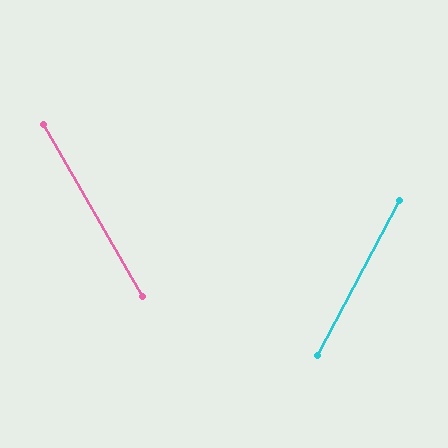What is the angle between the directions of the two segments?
Approximately 58 degrees.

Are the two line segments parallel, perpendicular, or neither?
Neither parallel nor perpendicular — they differ by about 58°.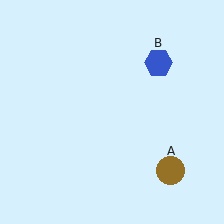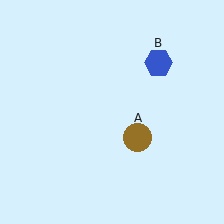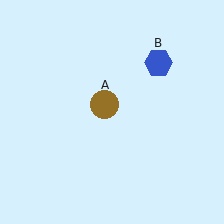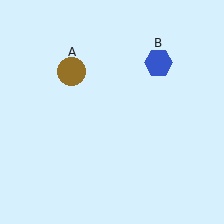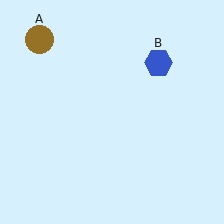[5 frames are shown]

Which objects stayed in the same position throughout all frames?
Blue hexagon (object B) remained stationary.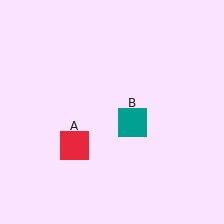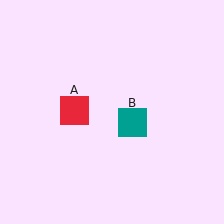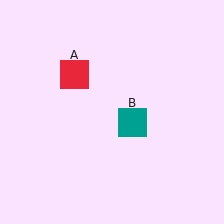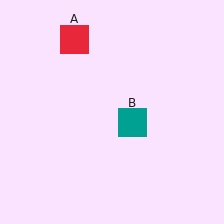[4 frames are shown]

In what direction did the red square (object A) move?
The red square (object A) moved up.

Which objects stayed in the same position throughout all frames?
Teal square (object B) remained stationary.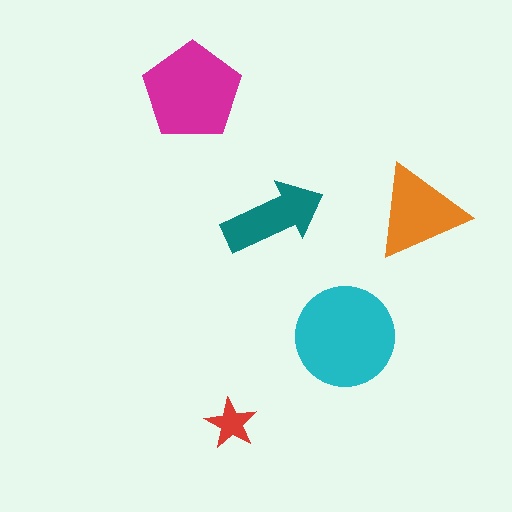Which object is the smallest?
The red star.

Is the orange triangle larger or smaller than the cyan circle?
Smaller.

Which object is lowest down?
The red star is bottommost.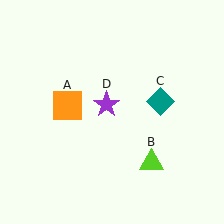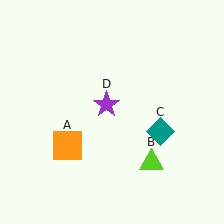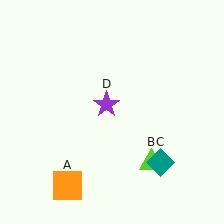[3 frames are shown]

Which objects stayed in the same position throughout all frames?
Lime triangle (object B) and purple star (object D) remained stationary.